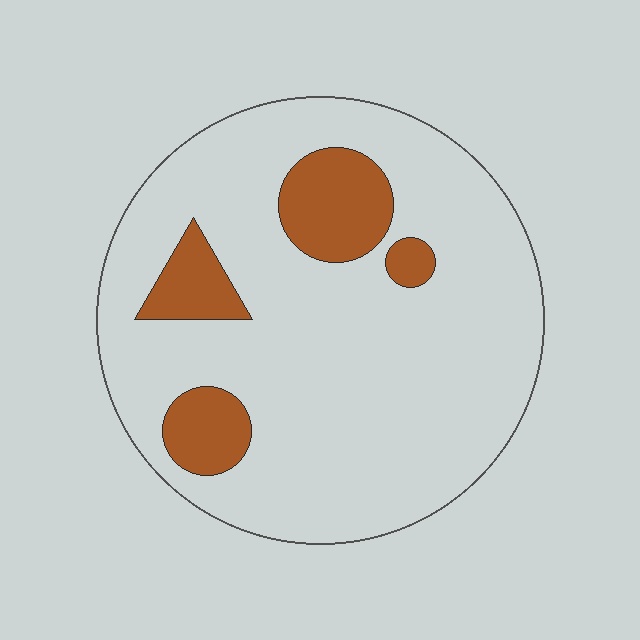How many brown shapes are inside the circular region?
4.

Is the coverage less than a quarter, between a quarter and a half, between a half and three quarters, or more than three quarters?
Less than a quarter.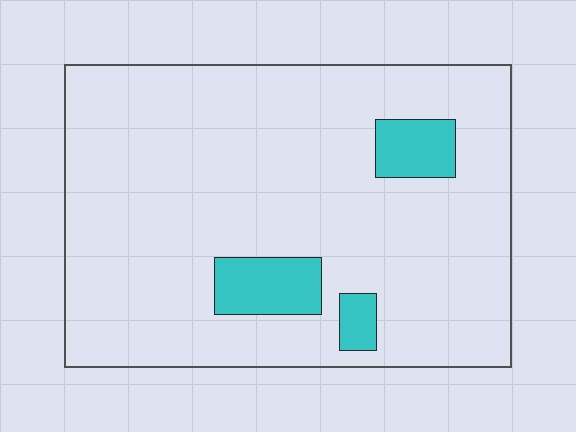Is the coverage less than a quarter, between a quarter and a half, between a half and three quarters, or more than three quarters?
Less than a quarter.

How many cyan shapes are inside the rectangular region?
3.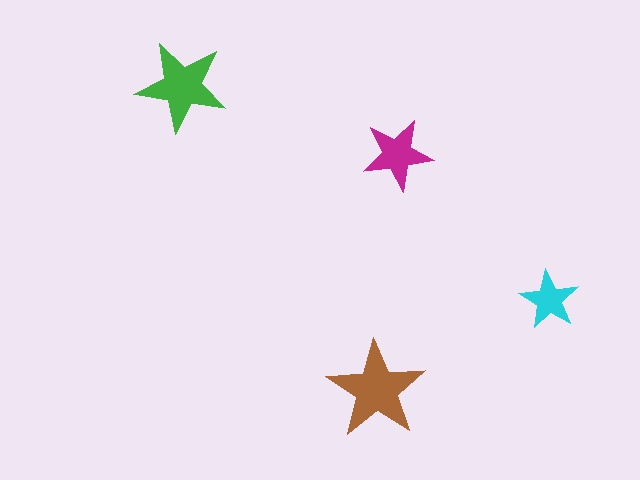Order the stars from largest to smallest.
the brown one, the green one, the magenta one, the cyan one.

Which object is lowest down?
The brown star is bottommost.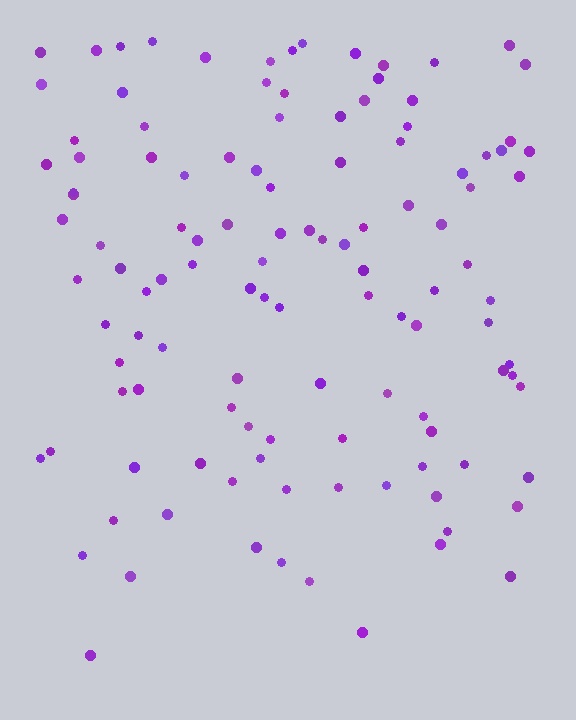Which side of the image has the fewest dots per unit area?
The bottom.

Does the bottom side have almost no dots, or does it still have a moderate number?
Still a moderate number, just noticeably fewer than the top.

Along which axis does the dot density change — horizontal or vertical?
Vertical.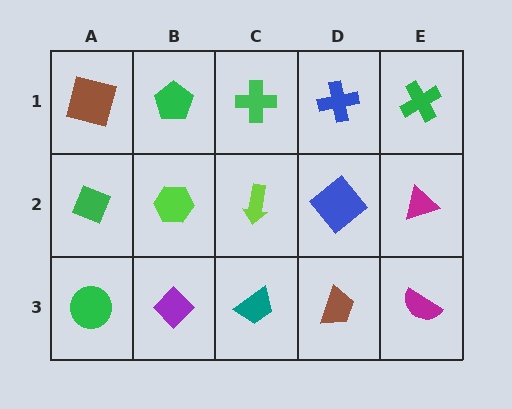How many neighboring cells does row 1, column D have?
3.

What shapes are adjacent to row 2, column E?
A green cross (row 1, column E), a magenta semicircle (row 3, column E), a blue diamond (row 2, column D).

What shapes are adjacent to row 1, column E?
A magenta triangle (row 2, column E), a blue cross (row 1, column D).